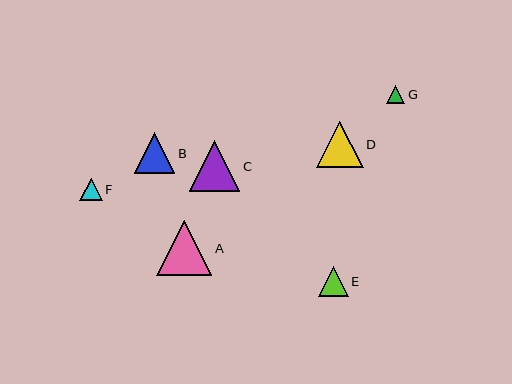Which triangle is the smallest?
Triangle G is the smallest with a size of approximately 18 pixels.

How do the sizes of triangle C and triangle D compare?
Triangle C and triangle D are approximately the same size.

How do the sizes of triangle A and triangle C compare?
Triangle A and triangle C are approximately the same size.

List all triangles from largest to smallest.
From largest to smallest: A, C, D, B, E, F, G.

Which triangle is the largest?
Triangle A is the largest with a size of approximately 55 pixels.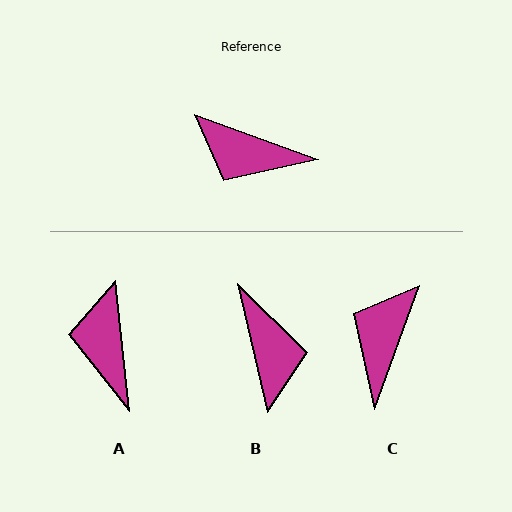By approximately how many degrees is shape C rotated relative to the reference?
Approximately 90 degrees clockwise.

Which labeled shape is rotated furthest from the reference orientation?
B, about 123 degrees away.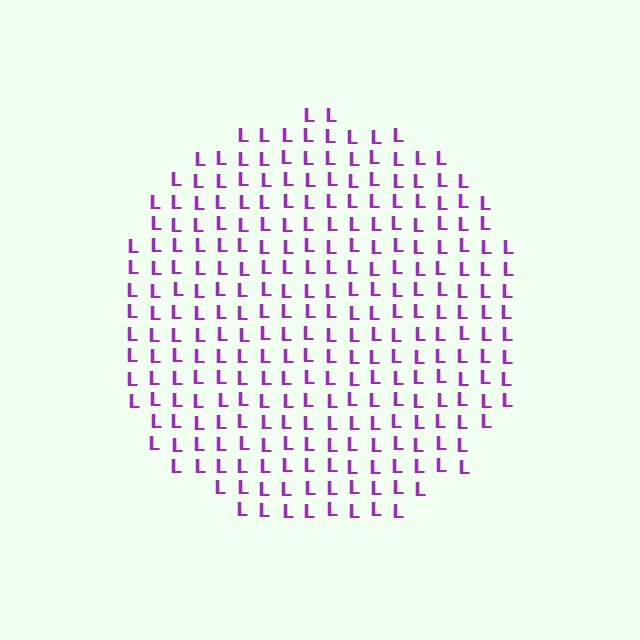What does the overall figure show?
The overall figure shows a circle.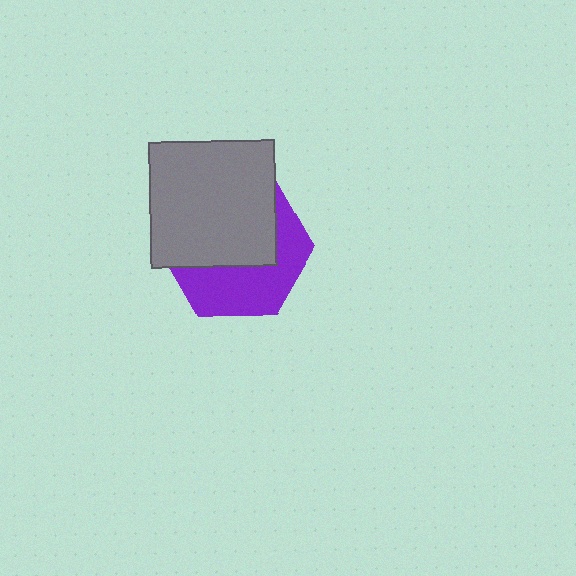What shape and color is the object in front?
The object in front is a gray square.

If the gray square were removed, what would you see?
You would see the complete purple hexagon.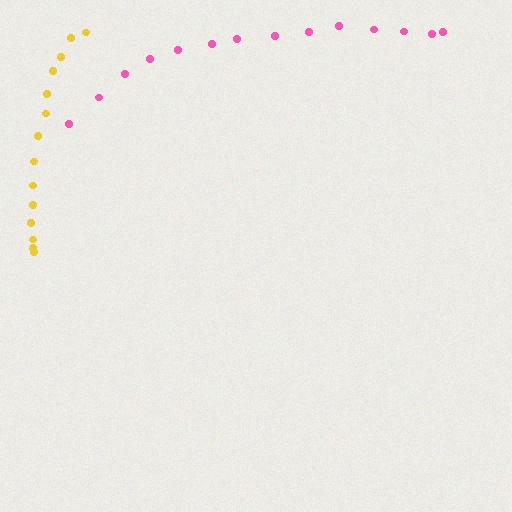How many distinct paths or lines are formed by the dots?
There are 2 distinct paths.